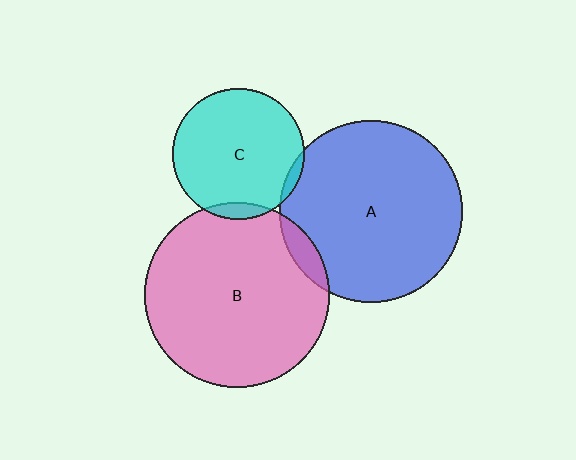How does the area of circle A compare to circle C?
Approximately 1.9 times.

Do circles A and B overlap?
Yes.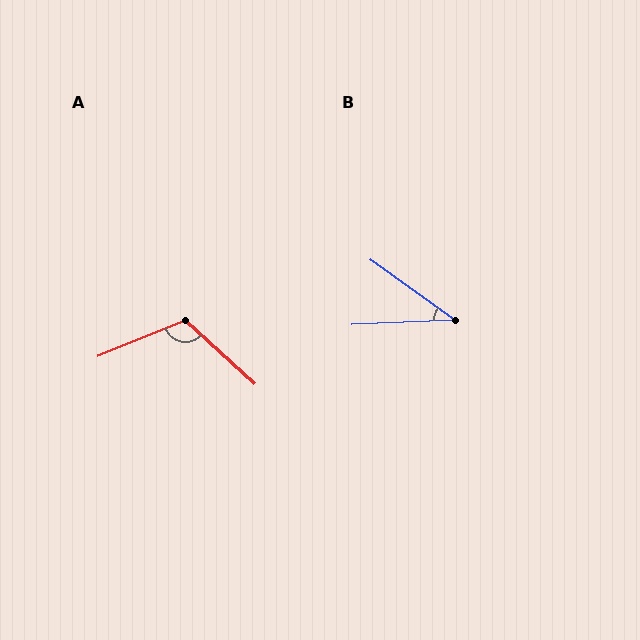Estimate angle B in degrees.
Approximately 38 degrees.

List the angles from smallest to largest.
B (38°), A (115°).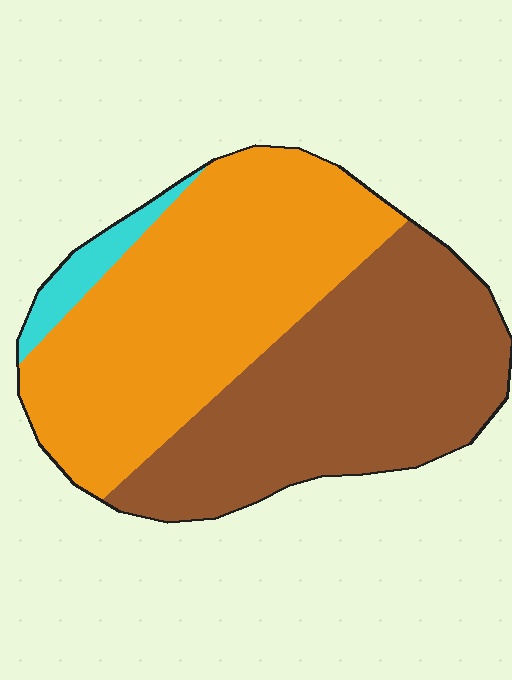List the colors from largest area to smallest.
From largest to smallest: orange, brown, cyan.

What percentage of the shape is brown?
Brown takes up between a third and a half of the shape.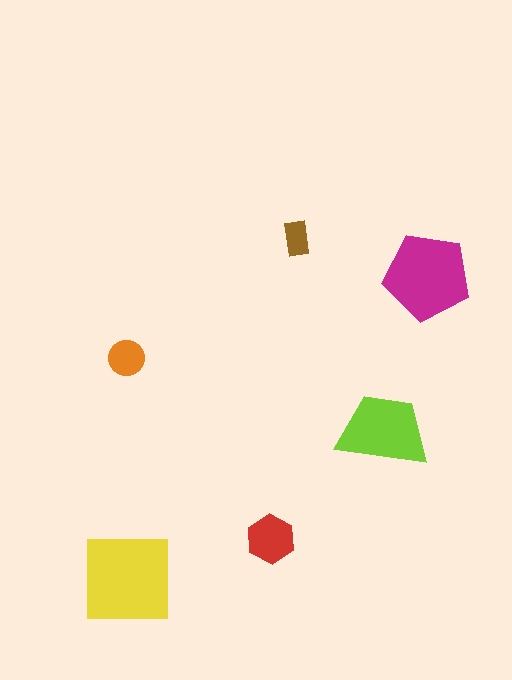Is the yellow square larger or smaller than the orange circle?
Larger.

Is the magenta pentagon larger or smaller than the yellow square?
Smaller.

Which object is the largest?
The yellow square.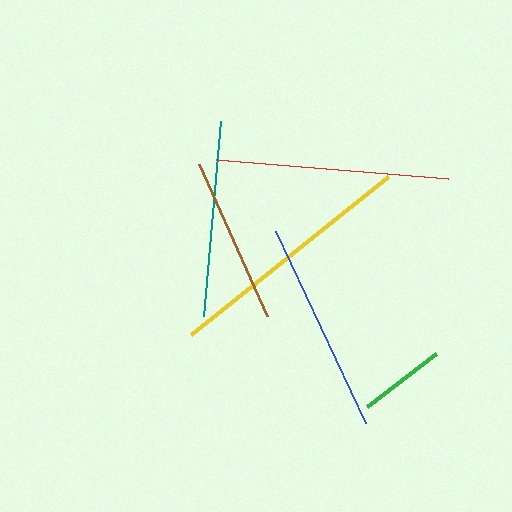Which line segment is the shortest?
The green line is the shortest at approximately 87 pixels.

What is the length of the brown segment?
The brown segment is approximately 167 pixels long.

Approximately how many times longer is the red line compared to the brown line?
The red line is approximately 1.4 times the length of the brown line.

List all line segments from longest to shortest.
From longest to shortest: yellow, red, blue, teal, brown, green.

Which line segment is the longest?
The yellow line is the longest at approximately 253 pixels.